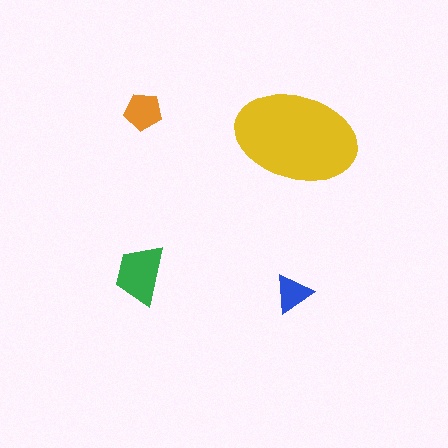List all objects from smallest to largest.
The blue triangle, the orange pentagon, the green trapezoid, the yellow ellipse.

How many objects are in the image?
There are 4 objects in the image.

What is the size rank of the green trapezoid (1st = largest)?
2nd.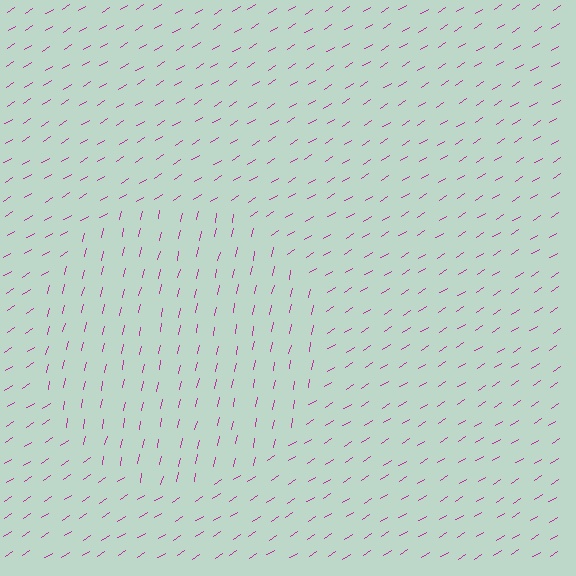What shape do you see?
I see a circle.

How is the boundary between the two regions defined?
The boundary is defined purely by a change in line orientation (approximately 45 degrees difference). All lines are the same color and thickness.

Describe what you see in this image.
The image is filled with small magenta line segments. A circle region in the image has lines oriented differently from the surrounding lines, creating a visible texture boundary.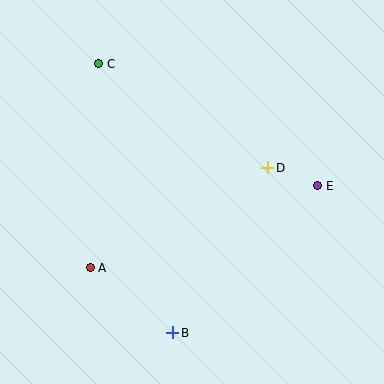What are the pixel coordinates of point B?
Point B is at (173, 333).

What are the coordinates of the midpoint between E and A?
The midpoint between E and A is at (204, 227).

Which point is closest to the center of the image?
Point D at (268, 168) is closest to the center.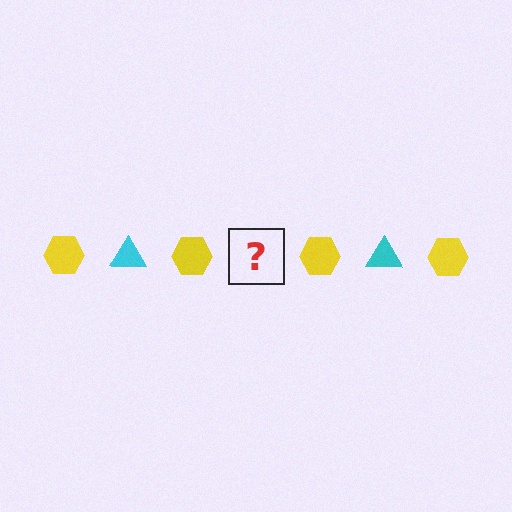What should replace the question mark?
The question mark should be replaced with a cyan triangle.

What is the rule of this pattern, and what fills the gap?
The rule is that the pattern alternates between yellow hexagon and cyan triangle. The gap should be filled with a cyan triangle.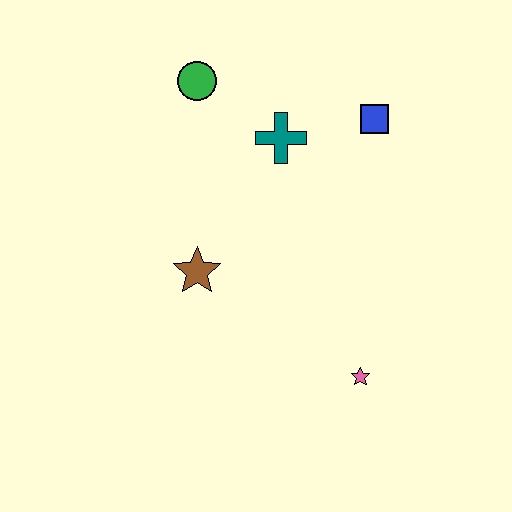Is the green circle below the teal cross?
No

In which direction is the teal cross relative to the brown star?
The teal cross is above the brown star.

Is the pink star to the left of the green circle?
No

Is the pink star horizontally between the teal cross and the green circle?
No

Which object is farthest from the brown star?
The blue square is farthest from the brown star.